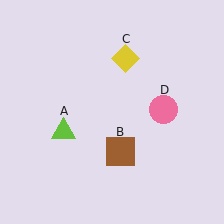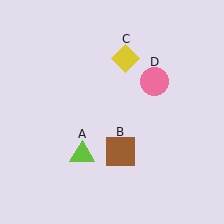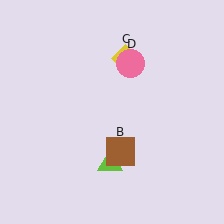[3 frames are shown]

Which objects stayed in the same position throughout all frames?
Brown square (object B) and yellow diamond (object C) remained stationary.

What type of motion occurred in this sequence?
The lime triangle (object A), pink circle (object D) rotated counterclockwise around the center of the scene.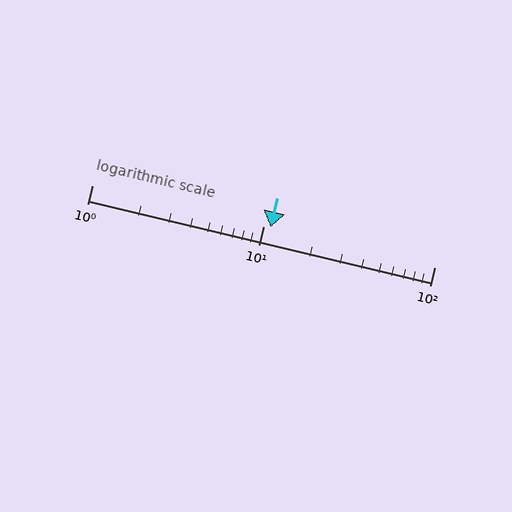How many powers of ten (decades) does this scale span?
The scale spans 2 decades, from 1 to 100.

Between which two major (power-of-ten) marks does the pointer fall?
The pointer is between 10 and 100.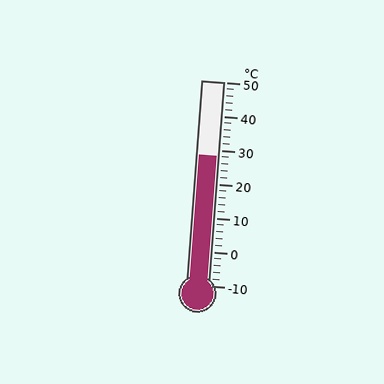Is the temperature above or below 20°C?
The temperature is above 20°C.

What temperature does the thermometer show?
The thermometer shows approximately 28°C.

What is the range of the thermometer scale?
The thermometer scale ranges from -10°C to 50°C.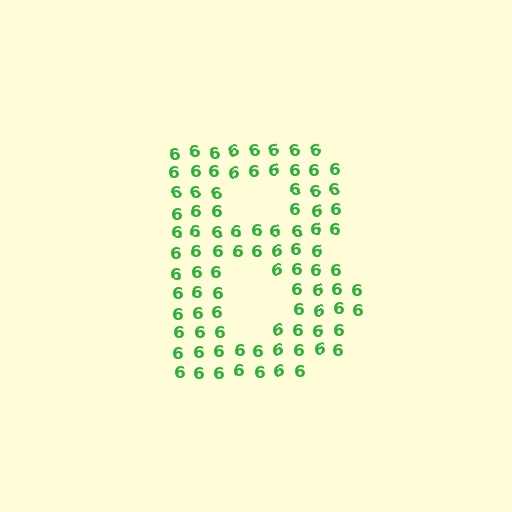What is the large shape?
The large shape is the letter B.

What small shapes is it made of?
It is made of small digit 6's.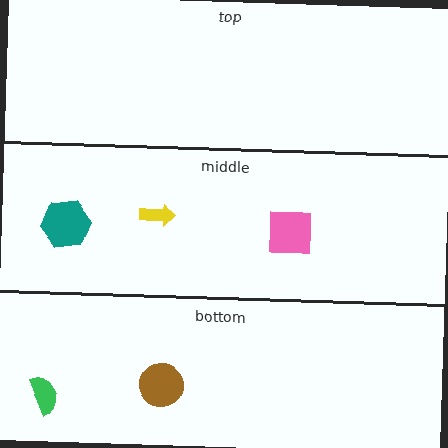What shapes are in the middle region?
The teal hexagon, the yellow arrow, the pink square.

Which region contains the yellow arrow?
The middle region.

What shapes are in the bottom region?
The brown circle, the green semicircle.